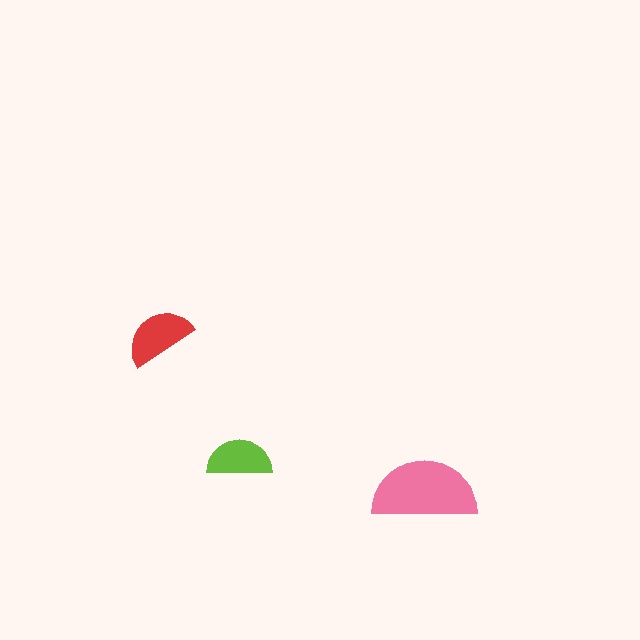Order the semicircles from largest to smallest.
the pink one, the red one, the lime one.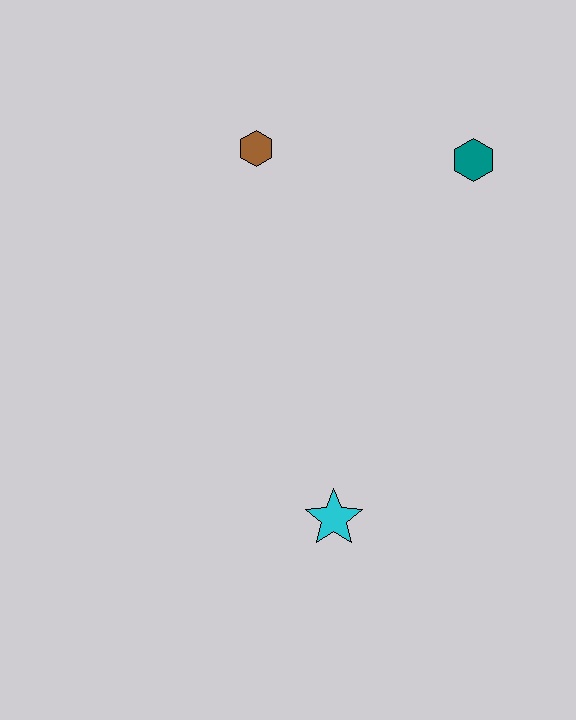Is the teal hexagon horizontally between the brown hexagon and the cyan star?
No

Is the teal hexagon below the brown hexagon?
Yes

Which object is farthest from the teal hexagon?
The cyan star is farthest from the teal hexagon.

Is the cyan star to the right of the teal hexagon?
No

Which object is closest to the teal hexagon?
The brown hexagon is closest to the teal hexagon.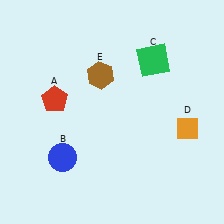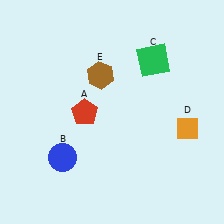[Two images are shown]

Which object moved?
The red pentagon (A) moved right.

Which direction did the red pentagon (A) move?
The red pentagon (A) moved right.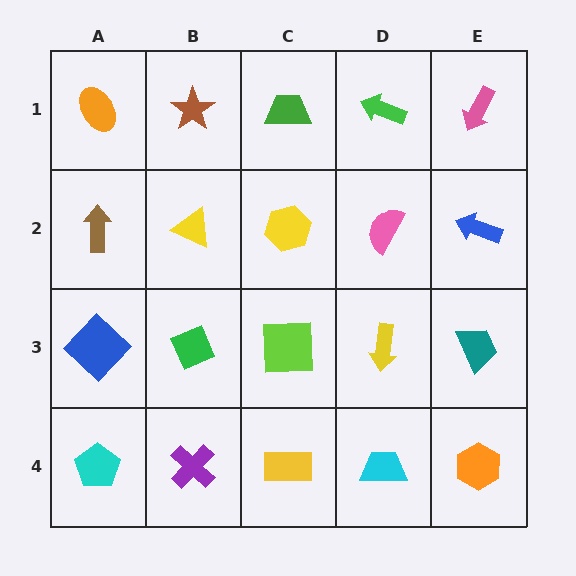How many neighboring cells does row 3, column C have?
4.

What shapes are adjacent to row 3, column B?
A yellow triangle (row 2, column B), a purple cross (row 4, column B), a blue diamond (row 3, column A), a lime square (row 3, column C).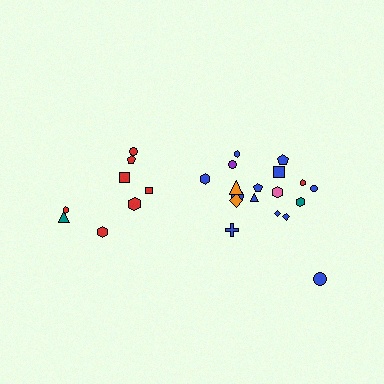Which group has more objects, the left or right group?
The right group.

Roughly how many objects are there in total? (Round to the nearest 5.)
Roughly 25 objects in total.